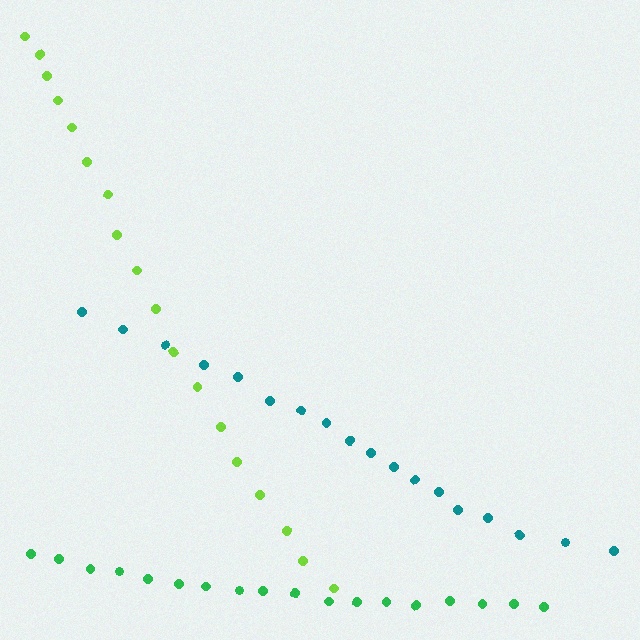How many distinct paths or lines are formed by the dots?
There are 3 distinct paths.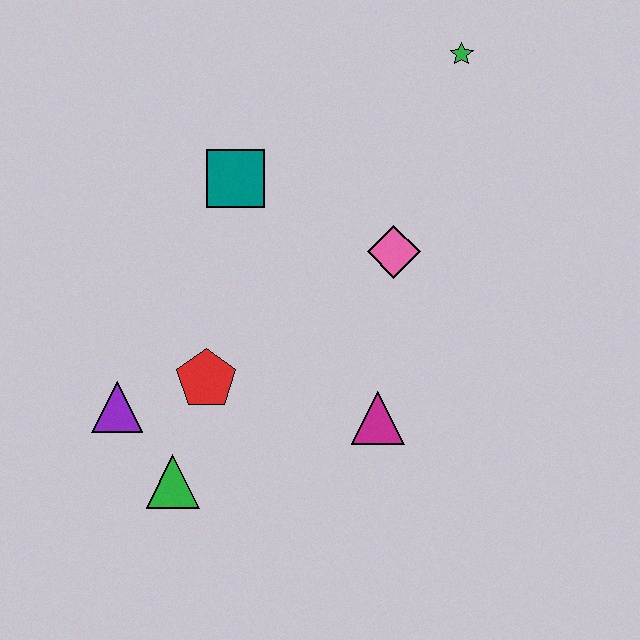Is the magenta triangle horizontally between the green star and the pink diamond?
No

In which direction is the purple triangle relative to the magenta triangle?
The purple triangle is to the left of the magenta triangle.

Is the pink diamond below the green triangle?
No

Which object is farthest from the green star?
The green triangle is farthest from the green star.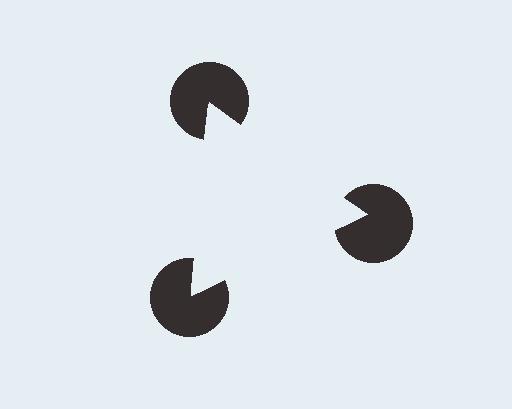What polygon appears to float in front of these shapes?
An illusory triangle — its edges are inferred from the aligned wedge cuts in the pac-man discs, not physically drawn.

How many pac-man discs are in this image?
There are 3 — one at each vertex of the illusory triangle.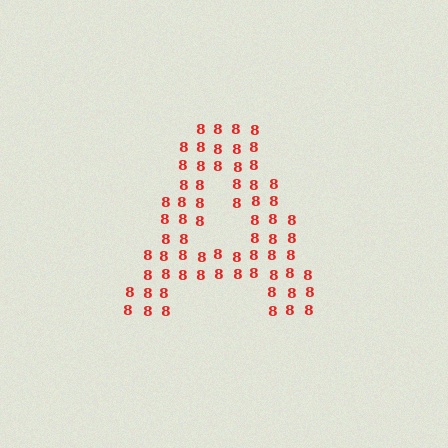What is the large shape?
The large shape is the letter A.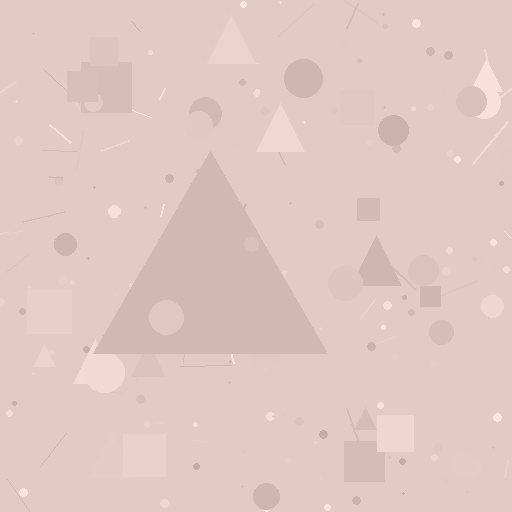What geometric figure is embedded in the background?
A triangle is embedded in the background.